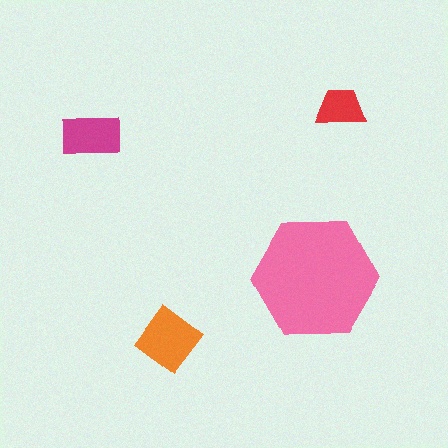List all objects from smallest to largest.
The red trapezoid, the magenta rectangle, the orange diamond, the pink hexagon.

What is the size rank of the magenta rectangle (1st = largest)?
3rd.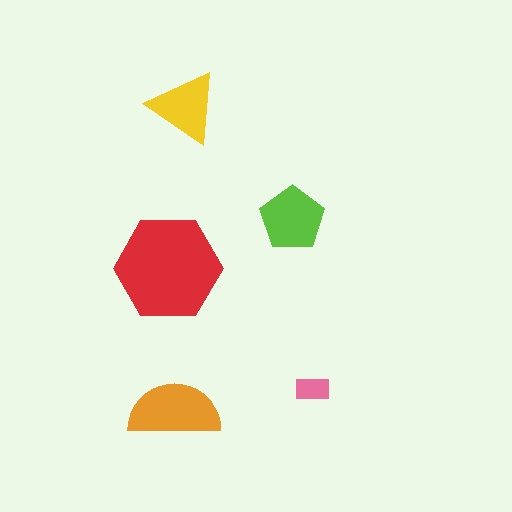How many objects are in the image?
There are 5 objects in the image.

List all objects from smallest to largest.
The pink rectangle, the yellow triangle, the lime pentagon, the orange semicircle, the red hexagon.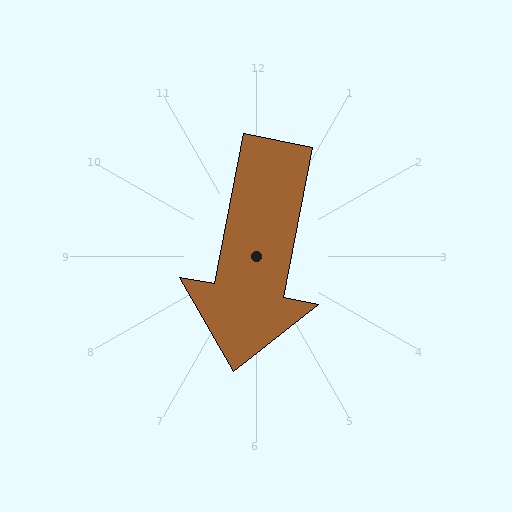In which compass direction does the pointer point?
South.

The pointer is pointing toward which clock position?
Roughly 6 o'clock.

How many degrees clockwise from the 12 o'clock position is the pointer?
Approximately 191 degrees.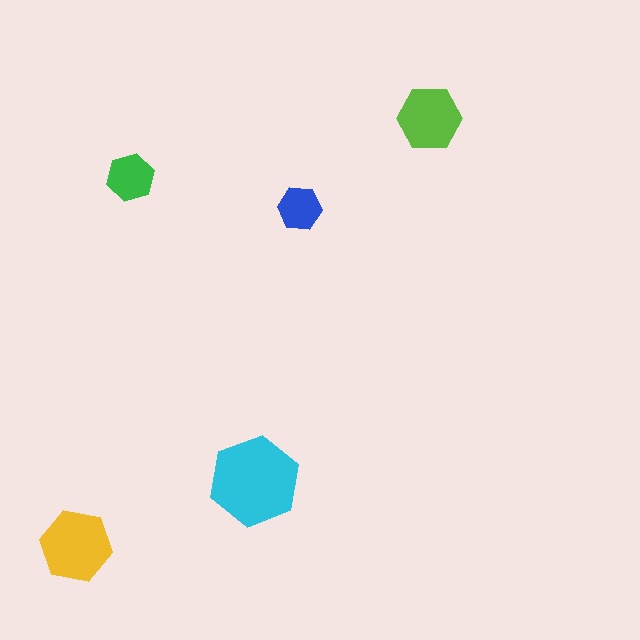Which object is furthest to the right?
The lime hexagon is rightmost.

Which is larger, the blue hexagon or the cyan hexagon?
The cyan one.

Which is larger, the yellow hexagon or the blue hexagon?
The yellow one.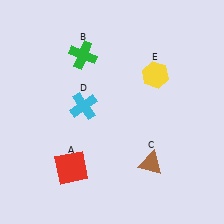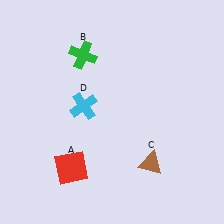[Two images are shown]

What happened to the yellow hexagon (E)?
The yellow hexagon (E) was removed in Image 2. It was in the top-right area of Image 1.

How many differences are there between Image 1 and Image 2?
There is 1 difference between the two images.